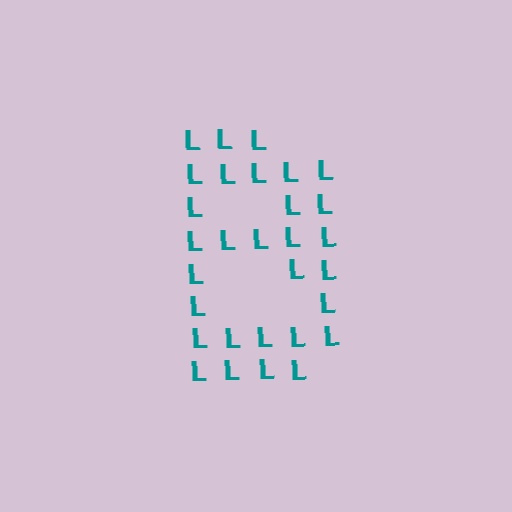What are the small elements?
The small elements are letter L's.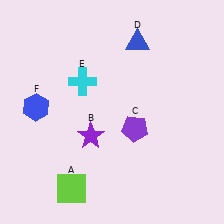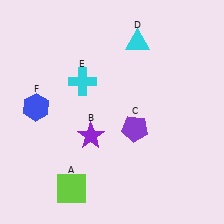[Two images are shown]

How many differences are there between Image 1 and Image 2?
There is 1 difference between the two images.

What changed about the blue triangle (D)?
In Image 1, D is blue. In Image 2, it changed to cyan.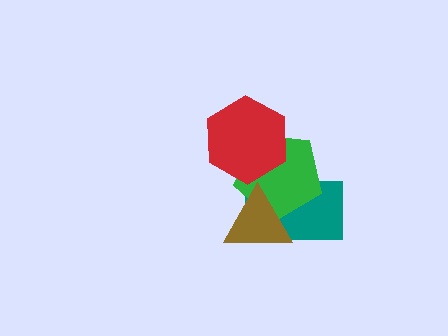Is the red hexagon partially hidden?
No, no other shape covers it.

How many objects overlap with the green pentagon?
3 objects overlap with the green pentagon.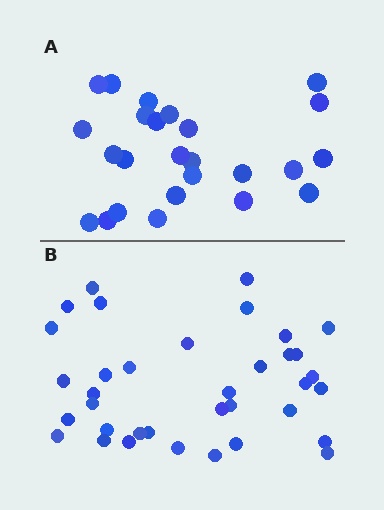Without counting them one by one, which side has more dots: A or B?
Region B (the bottom region) has more dots.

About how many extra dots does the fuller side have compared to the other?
Region B has roughly 12 or so more dots than region A.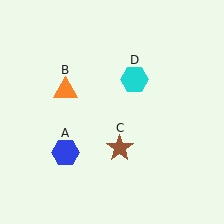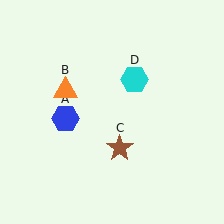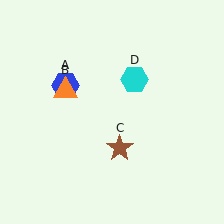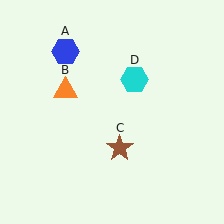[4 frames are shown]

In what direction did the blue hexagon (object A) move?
The blue hexagon (object A) moved up.